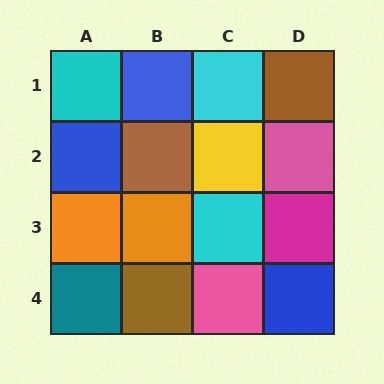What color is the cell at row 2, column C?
Yellow.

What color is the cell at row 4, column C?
Pink.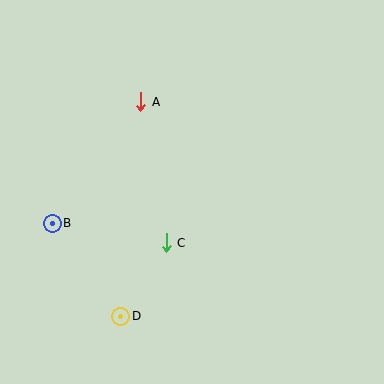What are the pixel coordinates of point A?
Point A is at (141, 102).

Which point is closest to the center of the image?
Point C at (166, 243) is closest to the center.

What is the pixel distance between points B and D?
The distance between B and D is 116 pixels.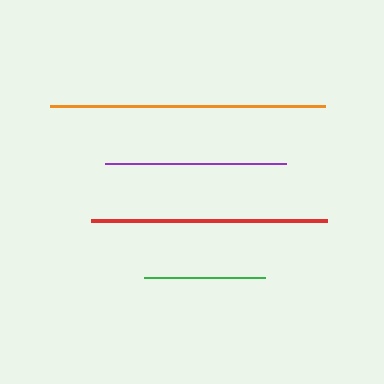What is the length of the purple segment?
The purple segment is approximately 180 pixels long.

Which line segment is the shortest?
The green line is the shortest at approximately 121 pixels.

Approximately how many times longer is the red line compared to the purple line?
The red line is approximately 1.3 times the length of the purple line.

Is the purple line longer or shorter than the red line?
The red line is longer than the purple line.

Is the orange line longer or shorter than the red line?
The orange line is longer than the red line.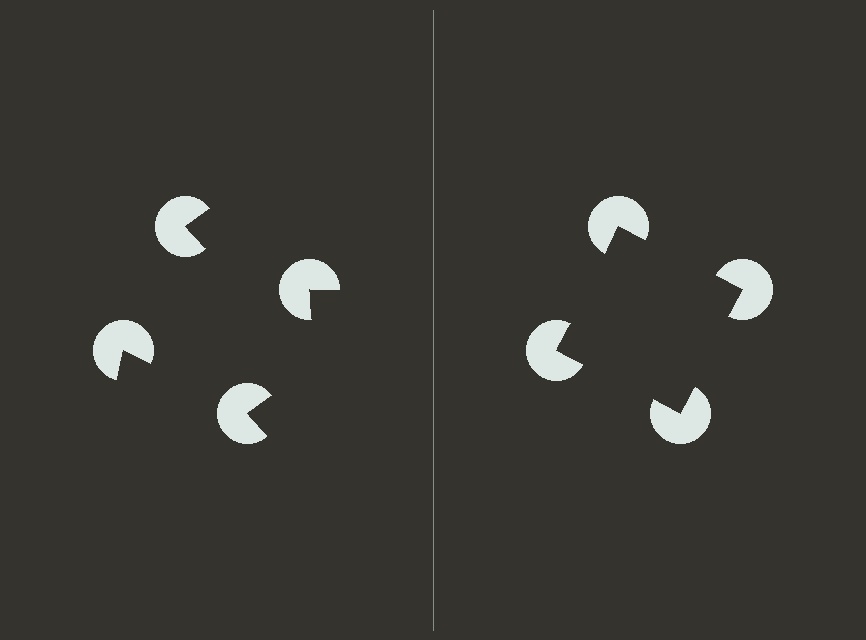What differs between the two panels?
The pac-man discs are positioned identically on both sides; only the wedge orientations differ. On the right they align to a square; on the left they are misaligned.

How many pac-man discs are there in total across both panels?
8 — 4 on each side.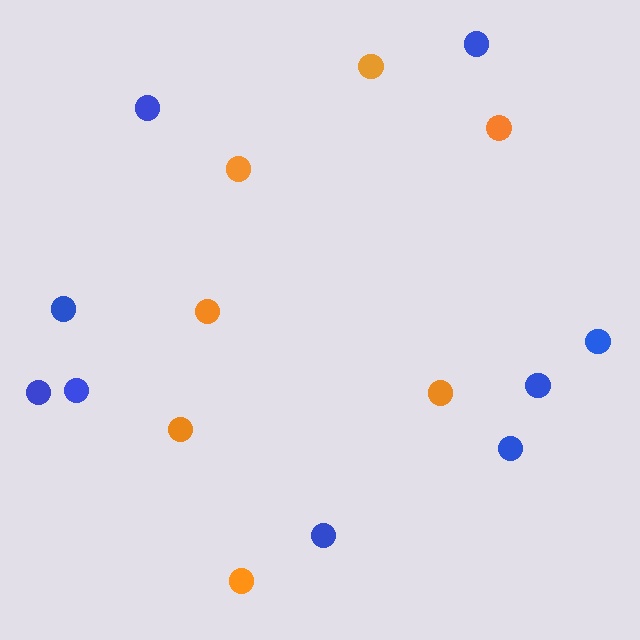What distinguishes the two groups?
There are 2 groups: one group of blue circles (9) and one group of orange circles (7).